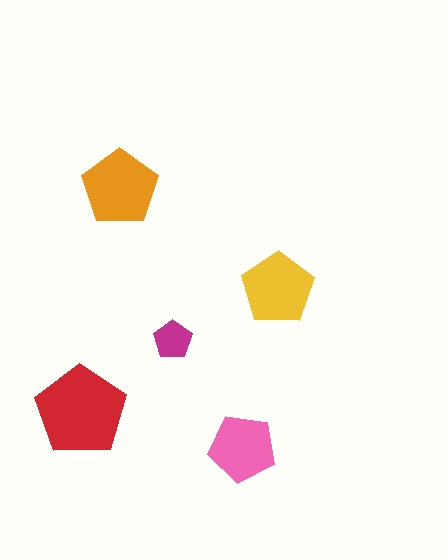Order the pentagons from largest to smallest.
the red one, the orange one, the yellow one, the pink one, the magenta one.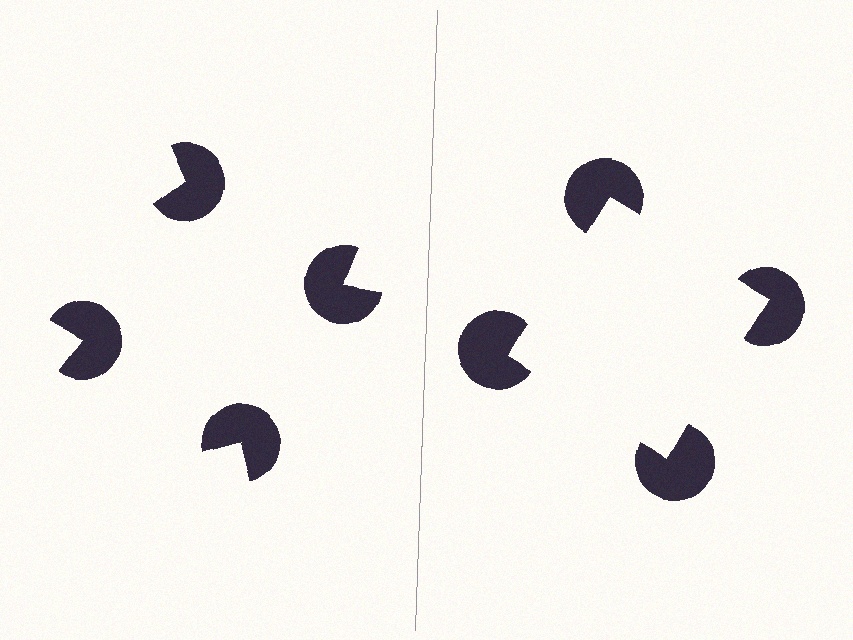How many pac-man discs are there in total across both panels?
8 — 4 on each side.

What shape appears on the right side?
An illusory square.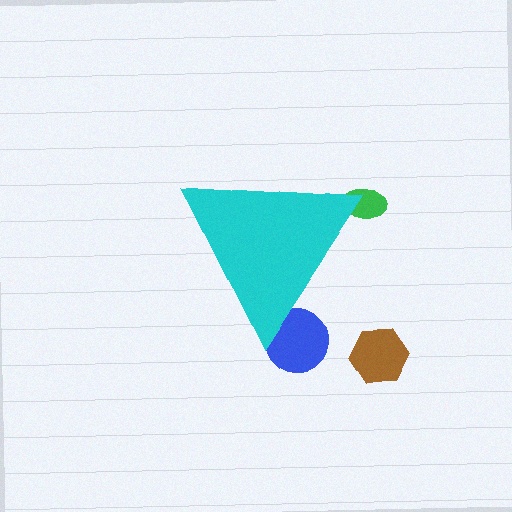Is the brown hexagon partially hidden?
No, the brown hexagon is fully visible.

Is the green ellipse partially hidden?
Yes, the green ellipse is partially hidden behind the cyan triangle.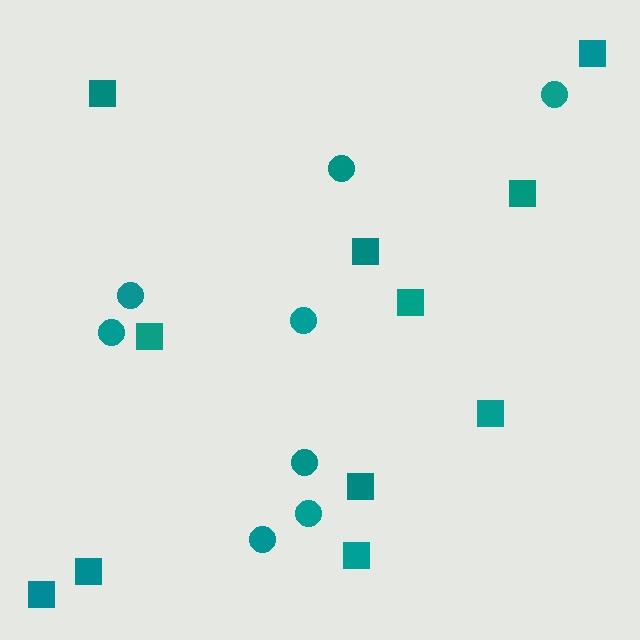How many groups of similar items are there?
There are 2 groups: one group of squares (11) and one group of circles (8).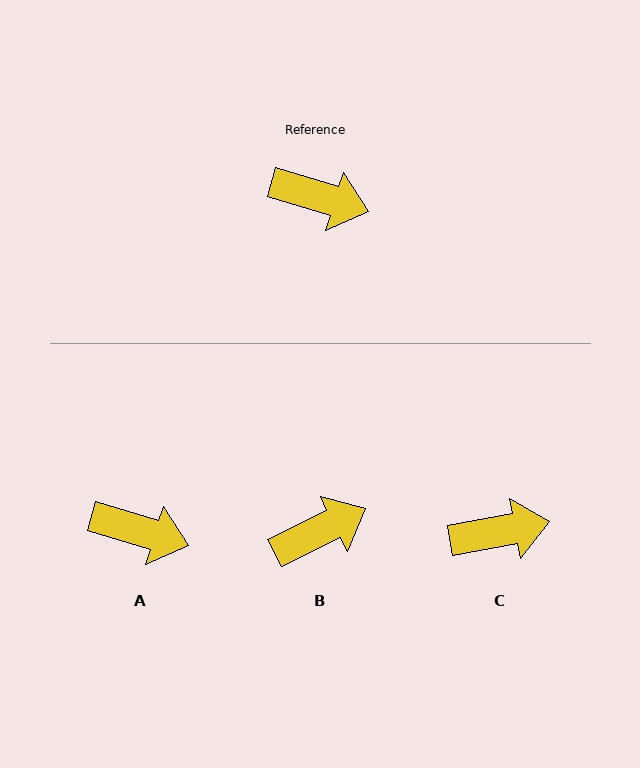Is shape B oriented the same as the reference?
No, it is off by about 43 degrees.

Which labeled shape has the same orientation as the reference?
A.